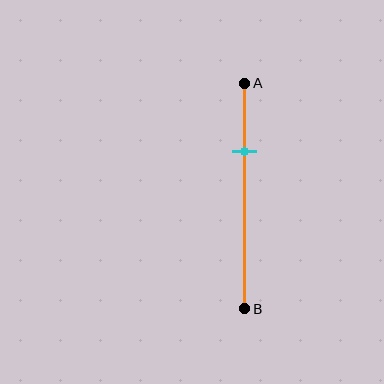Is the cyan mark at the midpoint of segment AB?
No, the mark is at about 30% from A, not at the 50% midpoint.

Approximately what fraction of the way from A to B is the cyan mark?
The cyan mark is approximately 30% of the way from A to B.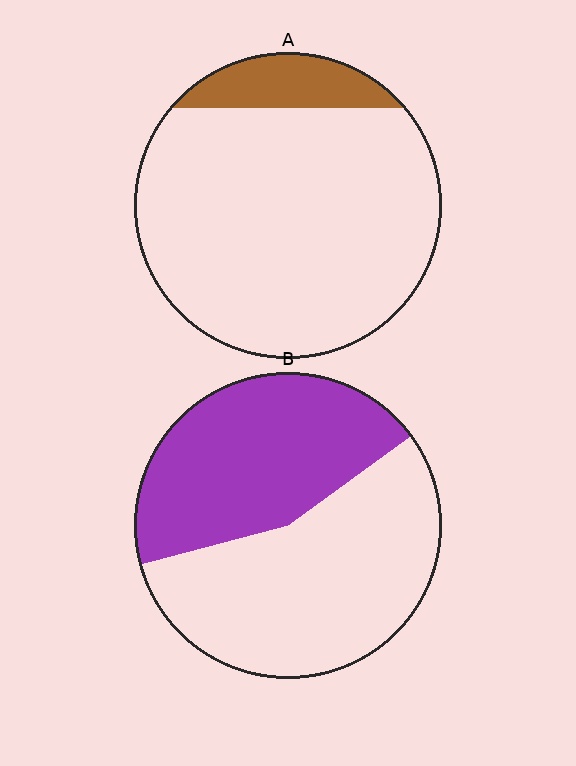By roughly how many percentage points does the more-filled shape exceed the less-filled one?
By roughly 30 percentage points (B over A).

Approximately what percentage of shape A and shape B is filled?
A is approximately 10% and B is approximately 45%.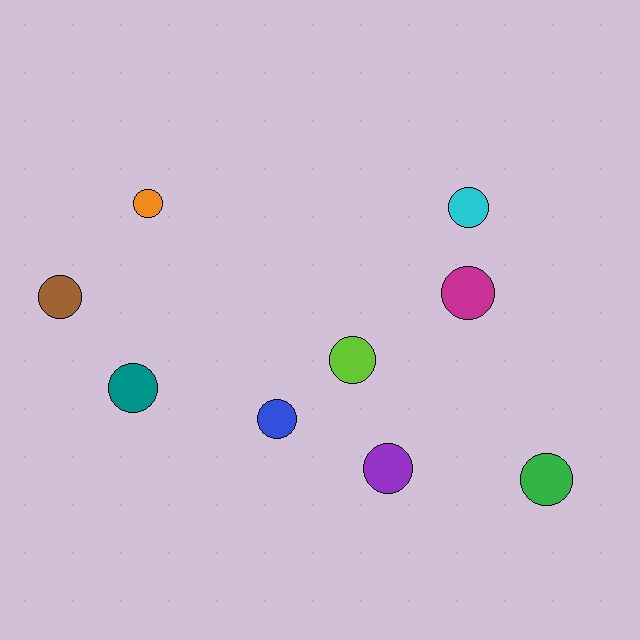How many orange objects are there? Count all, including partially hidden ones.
There is 1 orange object.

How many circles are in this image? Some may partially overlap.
There are 9 circles.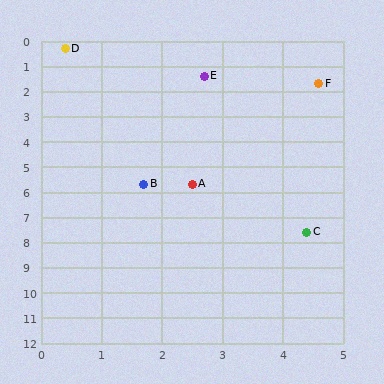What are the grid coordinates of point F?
Point F is at approximately (4.6, 1.7).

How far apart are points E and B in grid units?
Points E and B are about 4.4 grid units apart.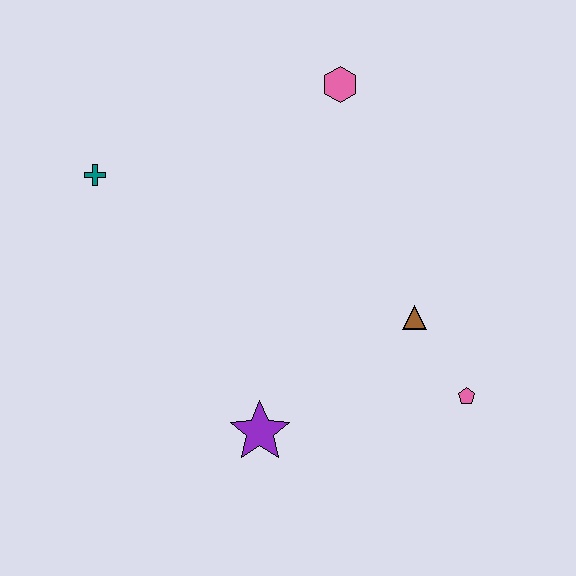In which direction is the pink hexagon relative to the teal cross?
The pink hexagon is to the right of the teal cross.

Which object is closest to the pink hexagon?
The brown triangle is closest to the pink hexagon.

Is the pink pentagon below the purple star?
No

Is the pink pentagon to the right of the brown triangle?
Yes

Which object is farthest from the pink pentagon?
The teal cross is farthest from the pink pentagon.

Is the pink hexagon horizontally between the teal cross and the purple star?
No